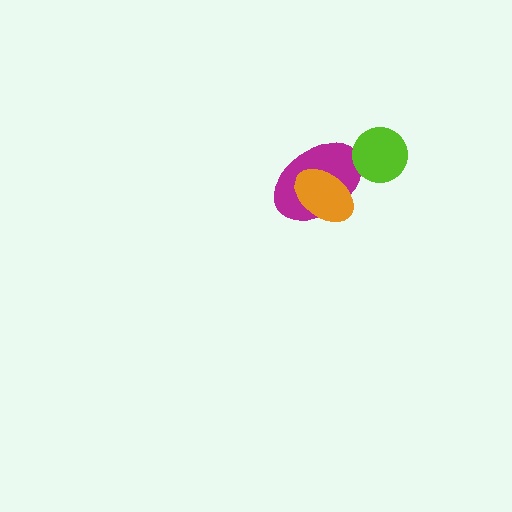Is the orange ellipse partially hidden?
No, no other shape covers it.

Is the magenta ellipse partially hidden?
Yes, it is partially covered by another shape.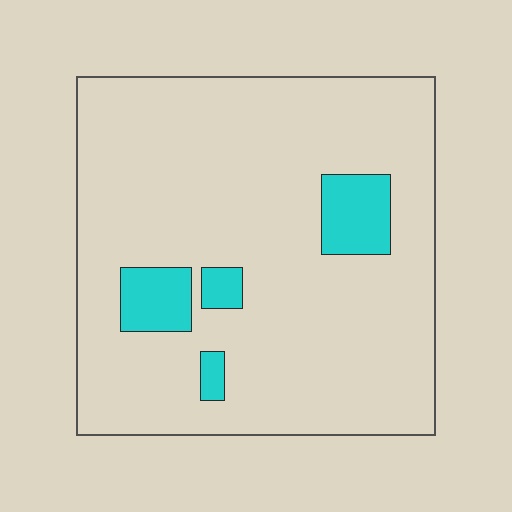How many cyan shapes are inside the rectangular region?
4.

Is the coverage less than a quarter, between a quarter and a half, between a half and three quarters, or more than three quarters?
Less than a quarter.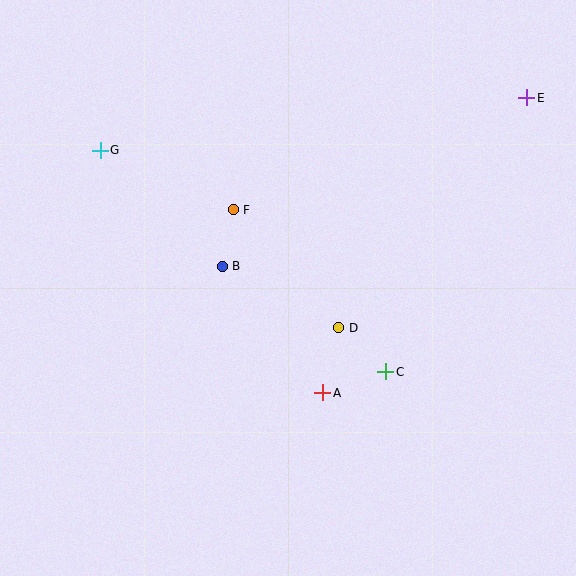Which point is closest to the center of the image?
Point D at (339, 328) is closest to the center.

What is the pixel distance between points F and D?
The distance between F and D is 158 pixels.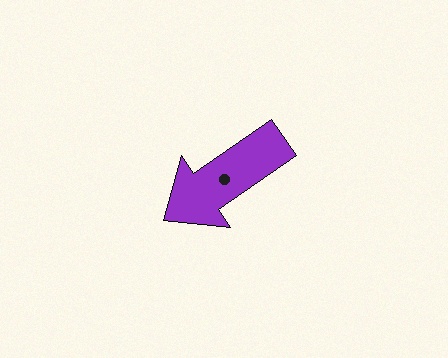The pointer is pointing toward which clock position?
Roughly 8 o'clock.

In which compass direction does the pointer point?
Southwest.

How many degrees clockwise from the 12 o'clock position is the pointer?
Approximately 236 degrees.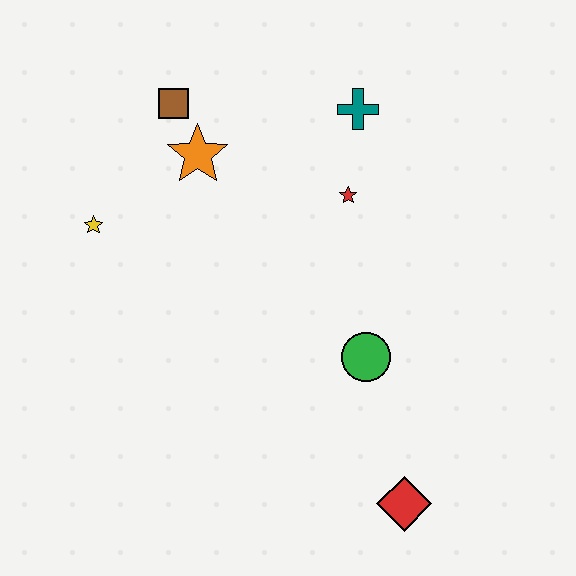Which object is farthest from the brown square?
The red diamond is farthest from the brown square.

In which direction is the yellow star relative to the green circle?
The yellow star is to the left of the green circle.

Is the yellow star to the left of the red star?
Yes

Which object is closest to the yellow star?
The orange star is closest to the yellow star.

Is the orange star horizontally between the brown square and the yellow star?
No